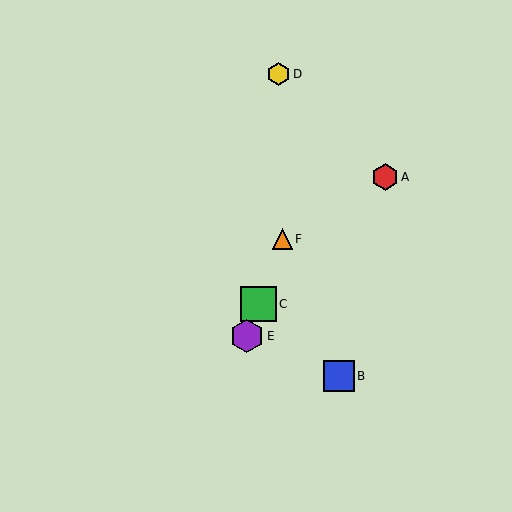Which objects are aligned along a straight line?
Objects C, E, F are aligned along a straight line.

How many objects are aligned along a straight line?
3 objects (C, E, F) are aligned along a straight line.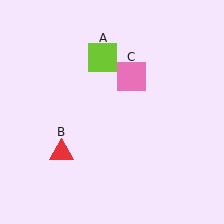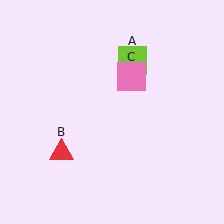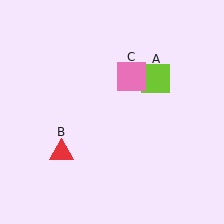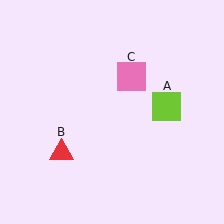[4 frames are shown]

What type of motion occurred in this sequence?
The lime square (object A) rotated clockwise around the center of the scene.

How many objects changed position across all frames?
1 object changed position: lime square (object A).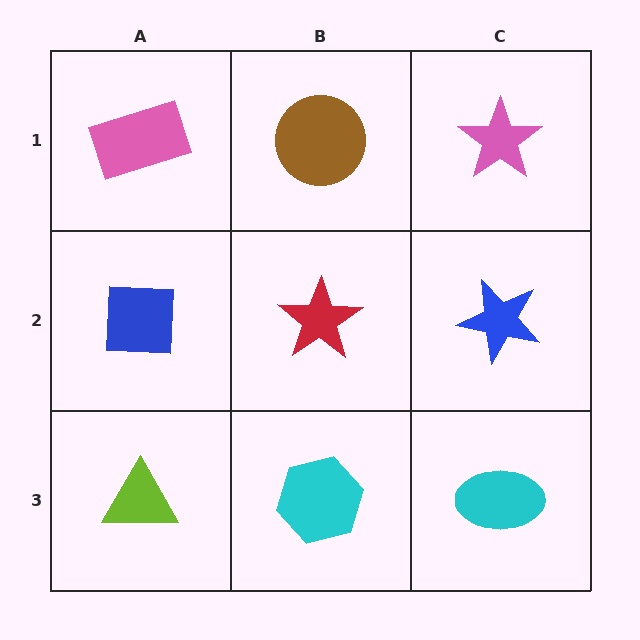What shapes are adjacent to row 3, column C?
A blue star (row 2, column C), a cyan hexagon (row 3, column B).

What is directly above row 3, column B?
A red star.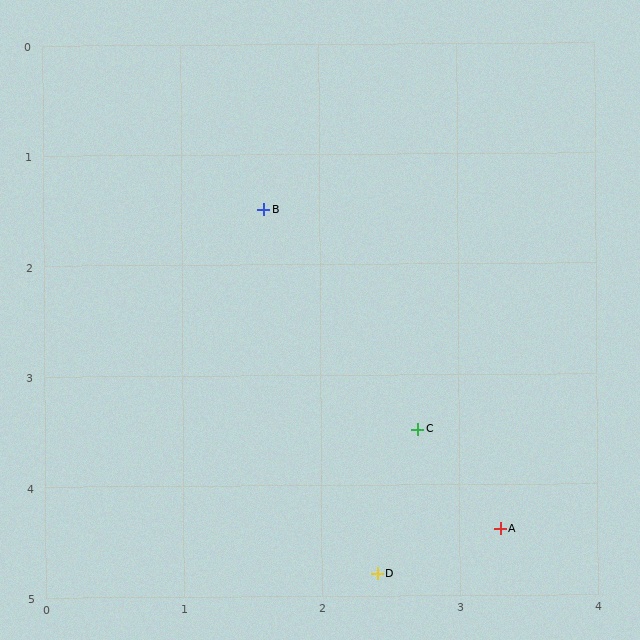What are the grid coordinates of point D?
Point D is at approximately (2.4, 4.8).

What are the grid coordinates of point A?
Point A is at approximately (3.3, 4.4).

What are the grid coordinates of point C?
Point C is at approximately (2.7, 3.5).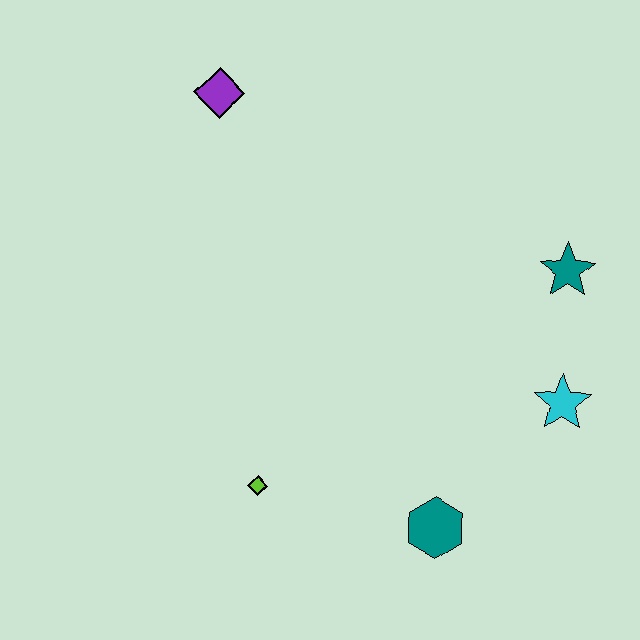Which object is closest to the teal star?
The cyan star is closest to the teal star.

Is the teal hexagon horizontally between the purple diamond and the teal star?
Yes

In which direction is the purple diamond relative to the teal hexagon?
The purple diamond is above the teal hexagon.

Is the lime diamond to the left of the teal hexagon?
Yes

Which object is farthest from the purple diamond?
The teal hexagon is farthest from the purple diamond.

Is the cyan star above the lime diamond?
Yes